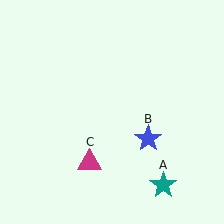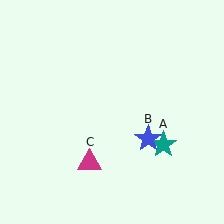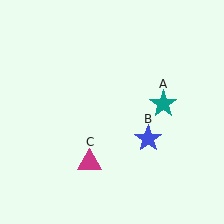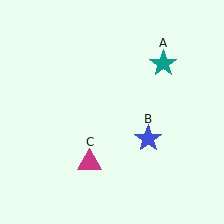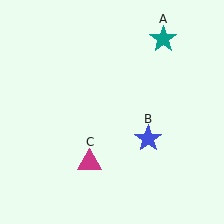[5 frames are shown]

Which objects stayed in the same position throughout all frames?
Blue star (object B) and magenta triangle (object C) remained stationary.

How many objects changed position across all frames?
1 object changed position: teal star (object A).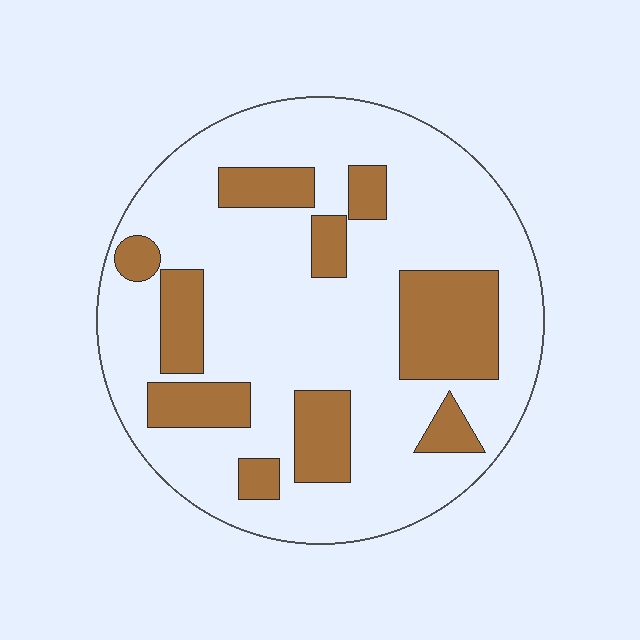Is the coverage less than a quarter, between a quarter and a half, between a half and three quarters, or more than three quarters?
Between a quarter and a half.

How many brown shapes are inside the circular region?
10.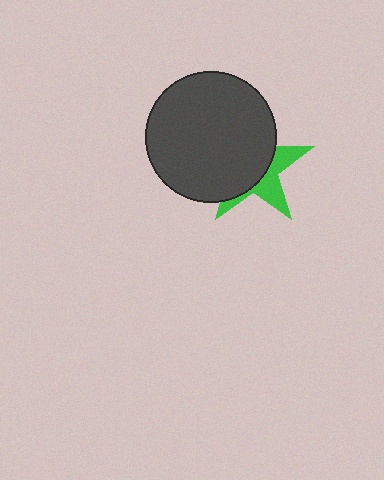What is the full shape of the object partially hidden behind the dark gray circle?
The partially hidden object is a green star.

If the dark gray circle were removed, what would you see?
You would see the complete green star.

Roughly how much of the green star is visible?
A small part of it is visible (roughly 36%).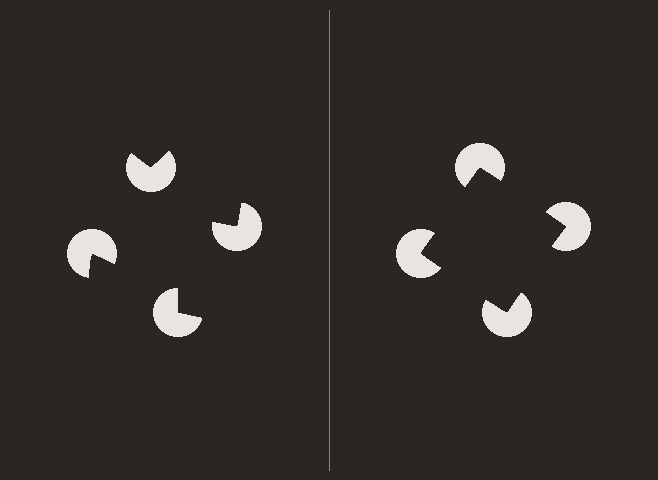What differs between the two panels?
The pac-man discs are positioned identically on both sides; only the wedge orientations differ. On the right they align to a square; on the left they are misaligned.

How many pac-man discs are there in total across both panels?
8 — 4 on each side.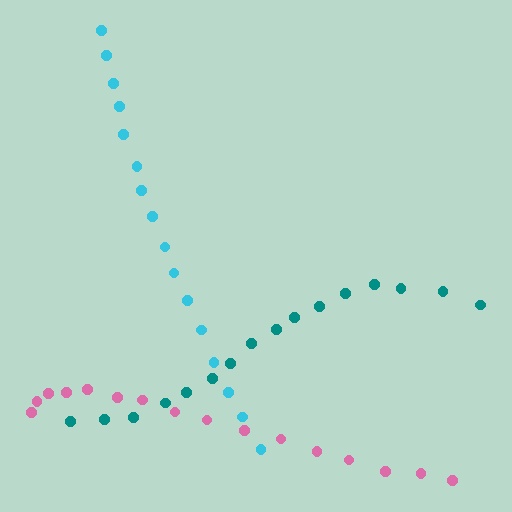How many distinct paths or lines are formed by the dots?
There are 3 distinct paths.